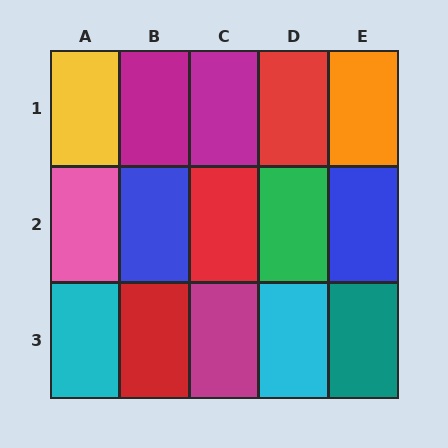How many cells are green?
1 cell is green.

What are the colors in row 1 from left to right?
Yellow, magenta, magenta, red, orange.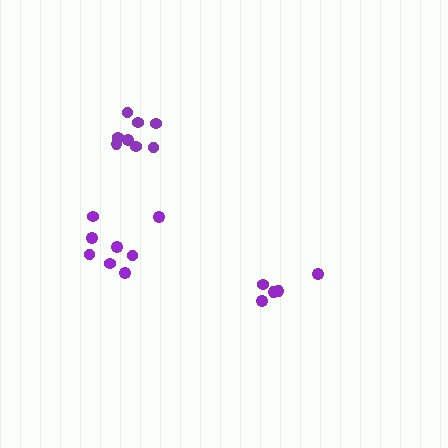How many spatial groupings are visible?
There are 3 spatial groupings.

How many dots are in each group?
Group 1: 5 dots, Group 2: 8 dots, Group 3: 8 dots (21 total).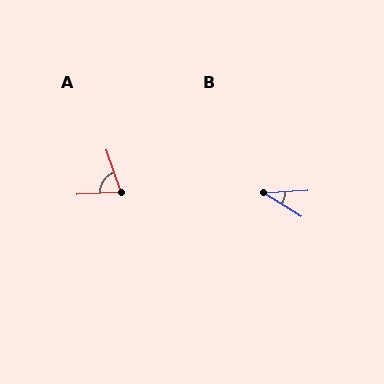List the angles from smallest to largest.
B (35°), A (75°).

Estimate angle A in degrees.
Approximately 75 degrees.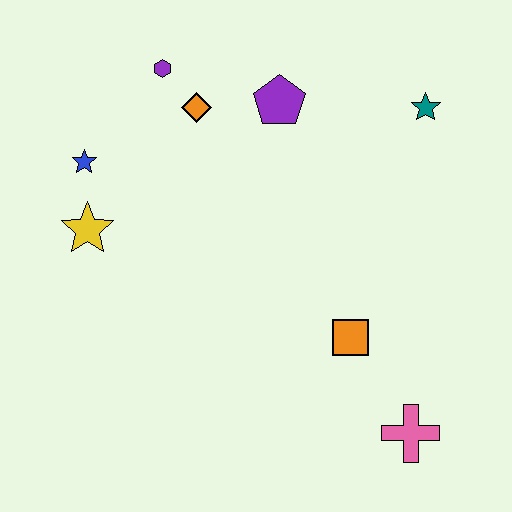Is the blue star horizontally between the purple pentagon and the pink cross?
No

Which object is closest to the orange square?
The pink cross is closest to the orange square.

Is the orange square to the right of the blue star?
Yes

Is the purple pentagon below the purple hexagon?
Yes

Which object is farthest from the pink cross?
The purple hexagon is farthest from the pink cross.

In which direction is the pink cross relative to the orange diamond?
The pink cross is below the orange diamond.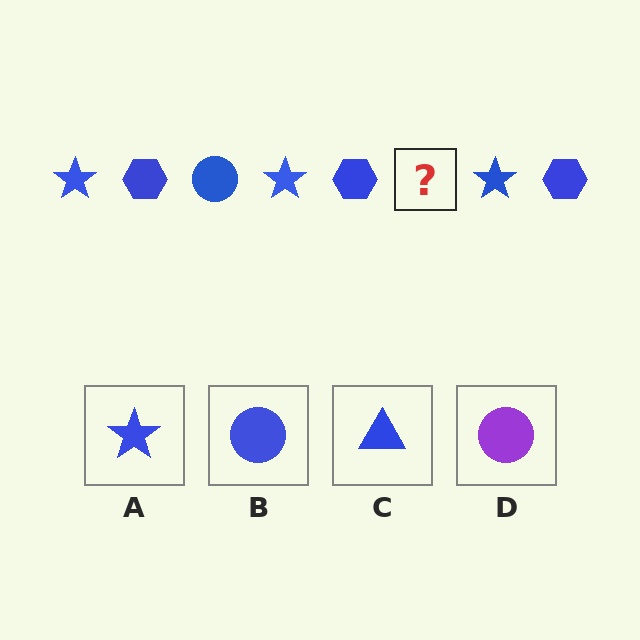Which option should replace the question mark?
Option B.